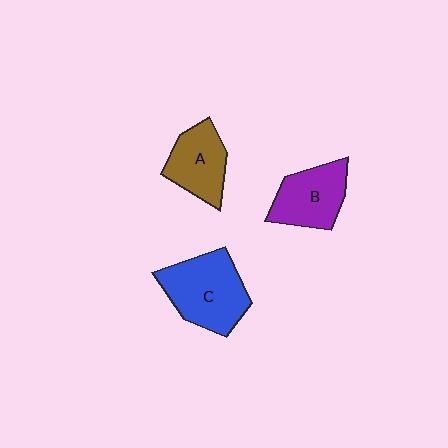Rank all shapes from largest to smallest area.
From largest to smallest: C (blue), B (purple), A (brown).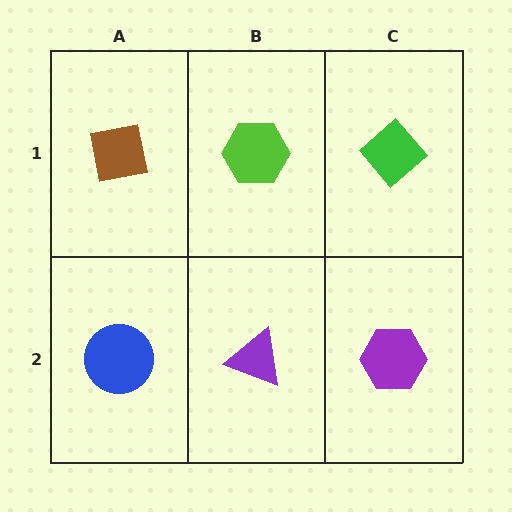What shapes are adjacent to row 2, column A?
A brown square (row 1, column A), a purple triangle (row 2, column B).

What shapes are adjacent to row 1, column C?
A purple hexagon (row 2, column C), a lime hexagon (row 1, column B).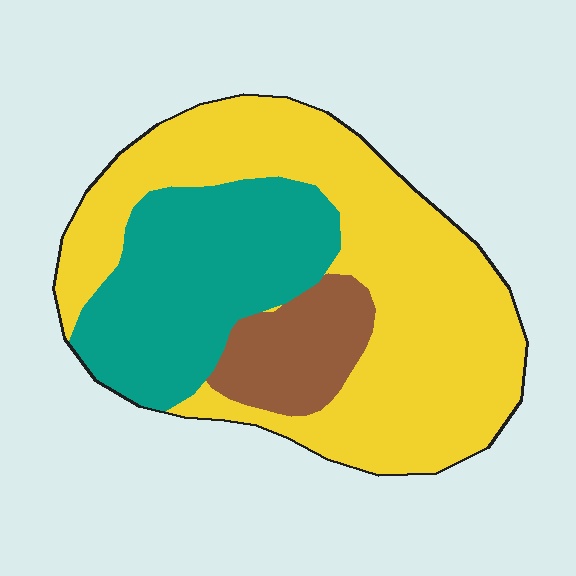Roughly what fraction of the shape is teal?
Teal takes up between a sixth and a third of the shape.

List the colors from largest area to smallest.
From largest to smallest: yellow, teal, brown.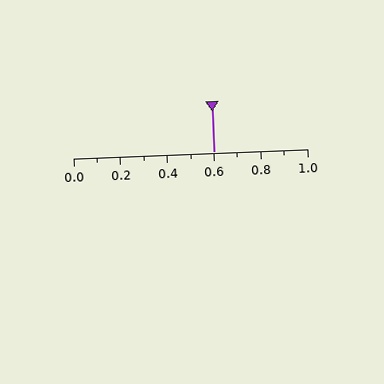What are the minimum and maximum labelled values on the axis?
The axis runs from 0.0 to 1.0.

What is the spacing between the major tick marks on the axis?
The major ticks are spaced 0.2 apart.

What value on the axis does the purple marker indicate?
The marker indicates approximately 0.6.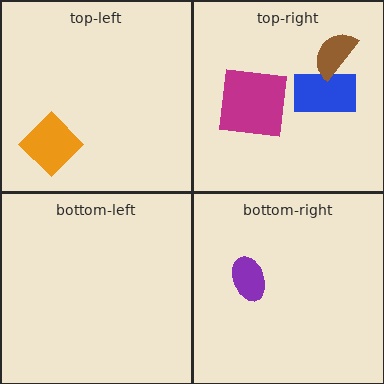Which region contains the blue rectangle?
The top-right region.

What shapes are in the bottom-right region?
The purple ellipse.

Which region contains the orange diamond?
The top-left region.